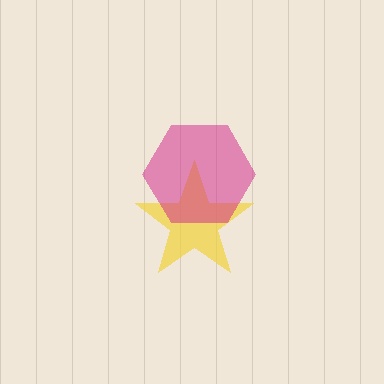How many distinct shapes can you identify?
There are 2 distinct shapes: a yellow star, a magenta hexagon.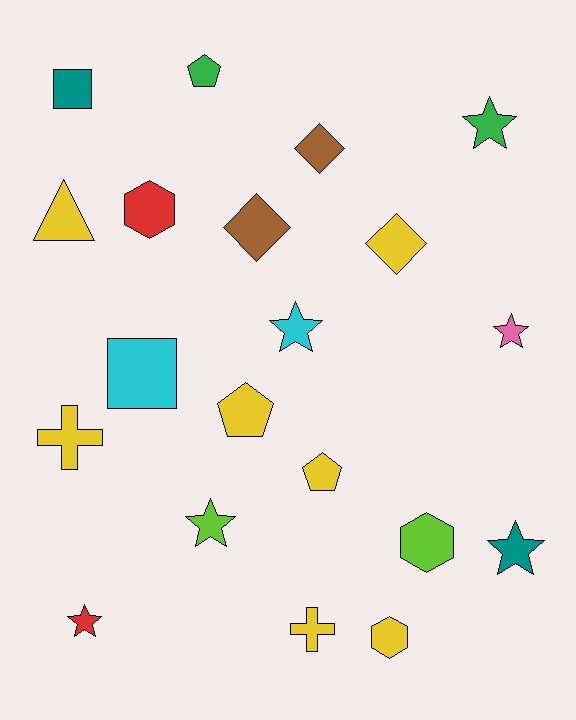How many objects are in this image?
There are 20 objects.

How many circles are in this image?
There are no circles.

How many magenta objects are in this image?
There are no magenta objects.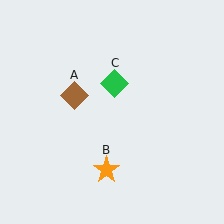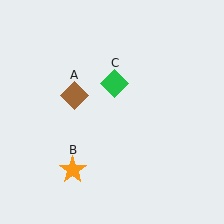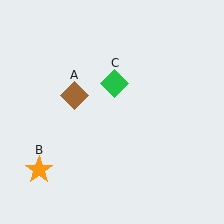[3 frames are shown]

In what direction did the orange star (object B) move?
The orange star (object B) moved left.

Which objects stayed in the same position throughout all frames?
Brown diamond (object A) and green diamond (object C) remained stationary.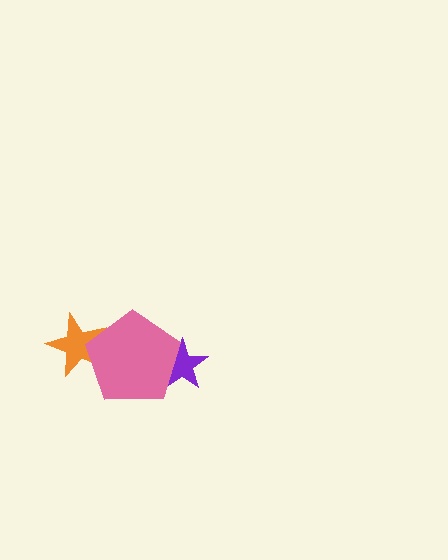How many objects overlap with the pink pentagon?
2 objects overlap with the pink pentagon.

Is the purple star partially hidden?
Yes, it is partially covered by another shape.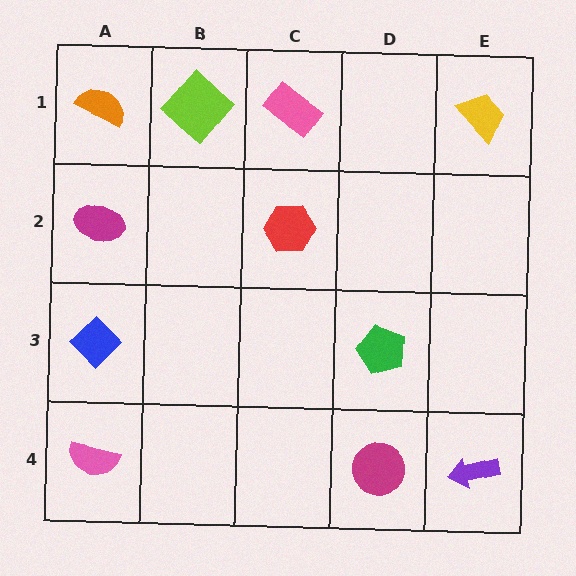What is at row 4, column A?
A pink semicircle.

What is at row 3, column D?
A green pentagon.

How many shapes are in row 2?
2 shapes.